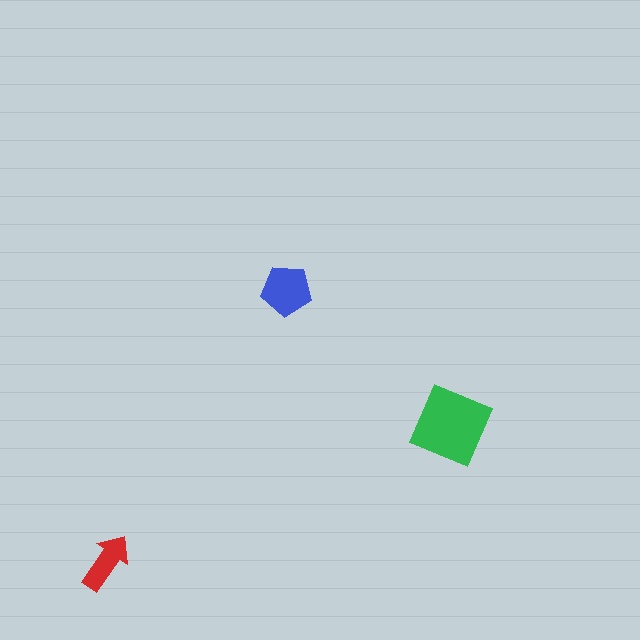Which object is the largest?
The green diamond.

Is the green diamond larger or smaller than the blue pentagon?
Larger.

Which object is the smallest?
The red arrow.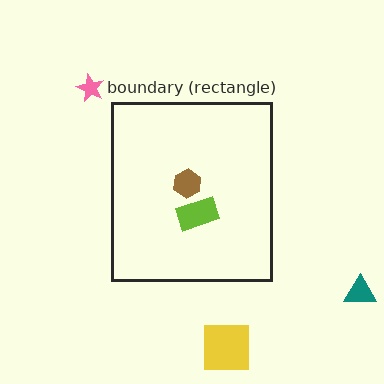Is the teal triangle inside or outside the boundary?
Outside.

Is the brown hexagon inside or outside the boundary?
Inside.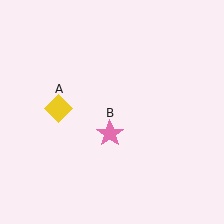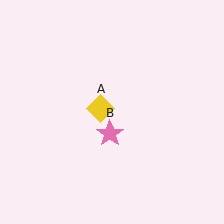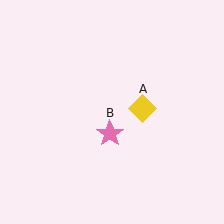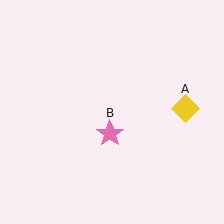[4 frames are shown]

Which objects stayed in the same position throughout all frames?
Pink star (object B) remained stationary.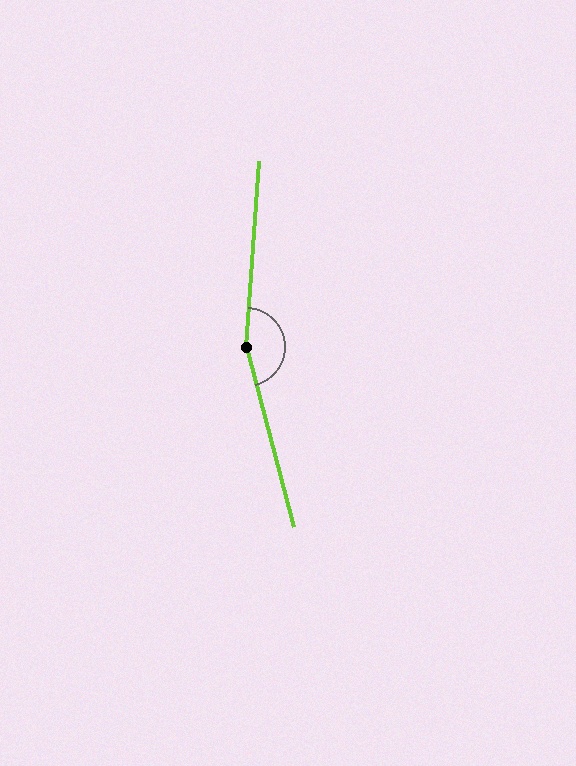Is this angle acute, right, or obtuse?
It is obtuse.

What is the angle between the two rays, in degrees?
Approximately 161 degrees.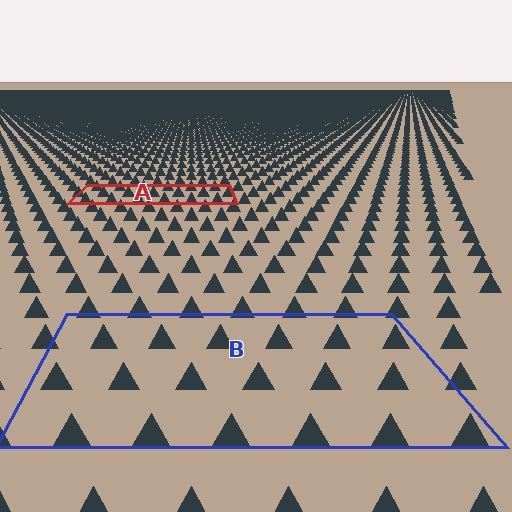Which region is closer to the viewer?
Region B is closer. The texture elements there are larger and more spread out.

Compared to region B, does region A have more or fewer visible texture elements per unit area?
Region A has more texture elements per unit area — they are packed more densely because it is farther away.